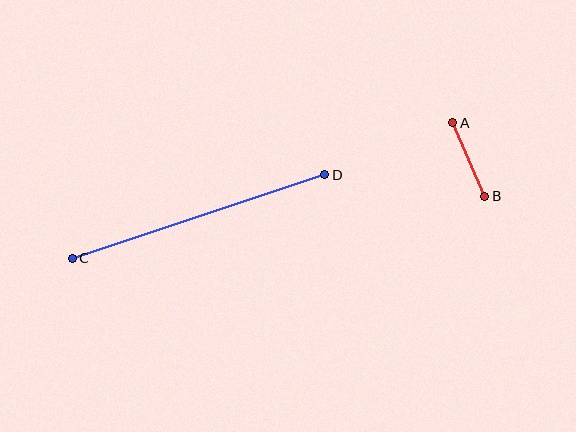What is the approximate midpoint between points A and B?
The midpoint is at approximately (469, 160) pixels.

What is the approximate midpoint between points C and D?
The midpoint is at approximately (198, 217) pixels.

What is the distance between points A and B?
The distance is approximately 80 pixels.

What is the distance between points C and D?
The distance is approximately 266 pixels.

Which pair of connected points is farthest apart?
Points C and D are farthest apart.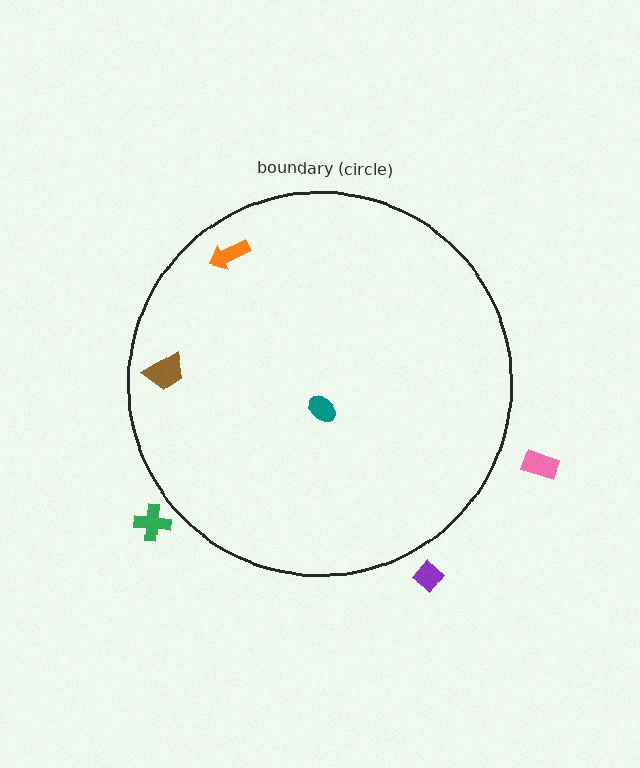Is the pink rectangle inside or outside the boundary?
Outside.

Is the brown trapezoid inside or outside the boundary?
Inside.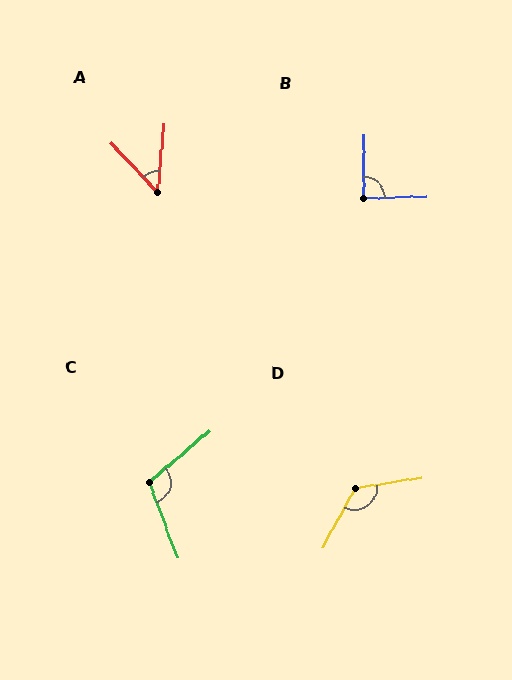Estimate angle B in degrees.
Approximately 88 degrees.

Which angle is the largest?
D, at approximately 128 degrees.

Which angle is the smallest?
A, at approximately 49 degrees.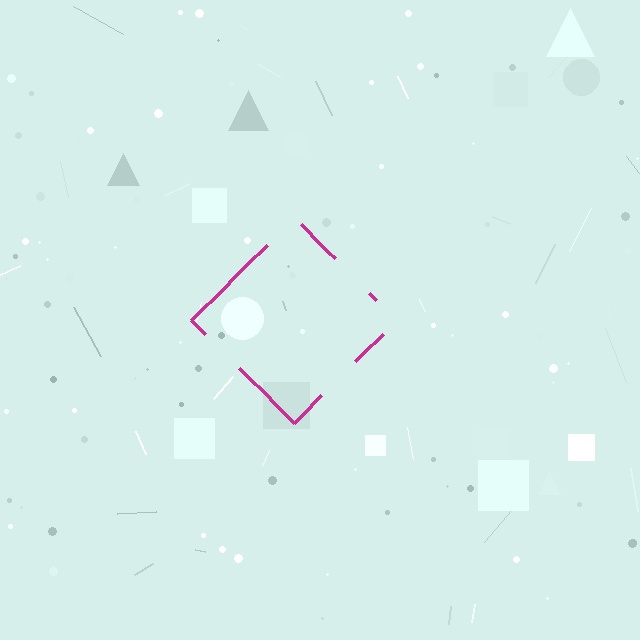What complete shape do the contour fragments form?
The contour fragments form a diamond.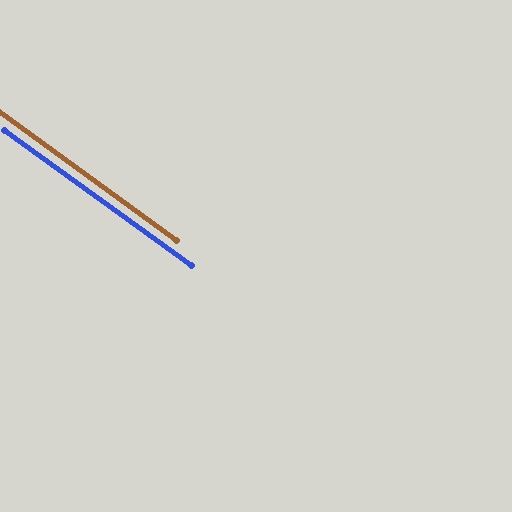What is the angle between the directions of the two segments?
Approximately 0 degrees.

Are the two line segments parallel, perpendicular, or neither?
Parallel — their directions differ by only 0.2°.